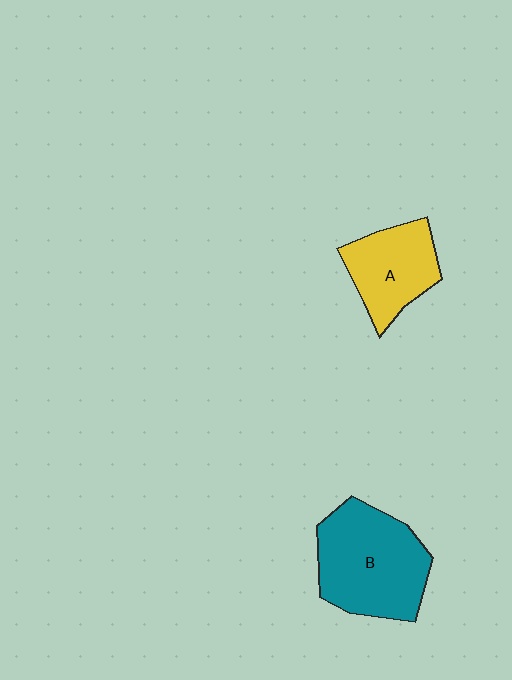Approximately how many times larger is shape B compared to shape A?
Approximately 1.5 times.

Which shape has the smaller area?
Shape A (yellow).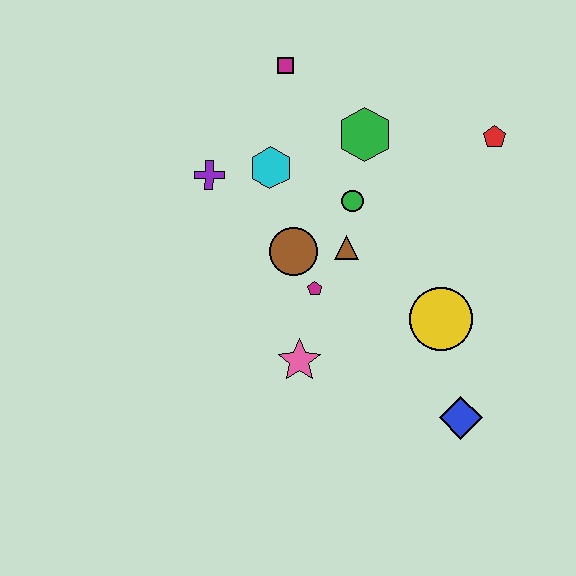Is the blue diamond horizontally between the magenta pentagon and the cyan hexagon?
No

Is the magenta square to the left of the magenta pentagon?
Yes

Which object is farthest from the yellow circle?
The magenta square is farthest from the yellow circle.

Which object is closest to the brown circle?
The magenta pentagon is closest to the brown circle.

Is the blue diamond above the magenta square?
No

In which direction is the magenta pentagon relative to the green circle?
The magenta pentagon is below the green circle.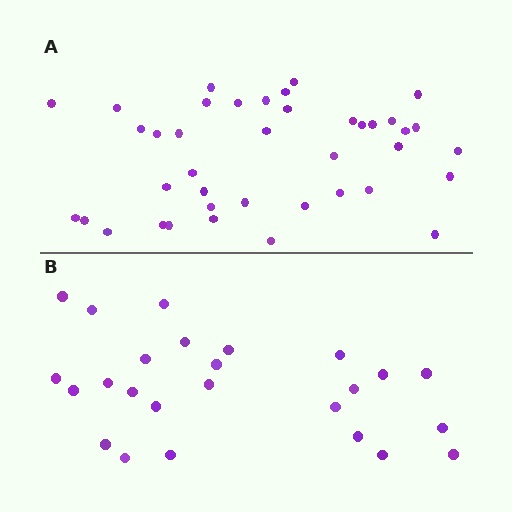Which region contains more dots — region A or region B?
Region A (the top region) has more dots.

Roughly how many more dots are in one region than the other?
Region A has approximately 15 more dots than region B.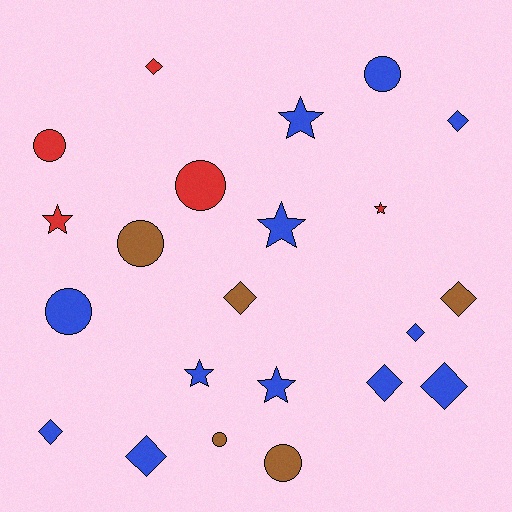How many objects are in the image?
There are 22 objects.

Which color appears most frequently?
Blue, with 12 objects.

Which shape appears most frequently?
Diamond, with 9 objects.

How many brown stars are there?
There are no brown stars.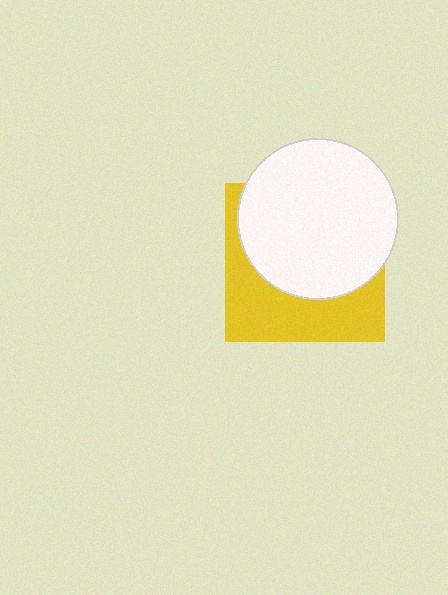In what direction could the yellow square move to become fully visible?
The yellow square could move down. That would shift it out from behind the white circle entirely.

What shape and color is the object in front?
The object in front is a white circle.